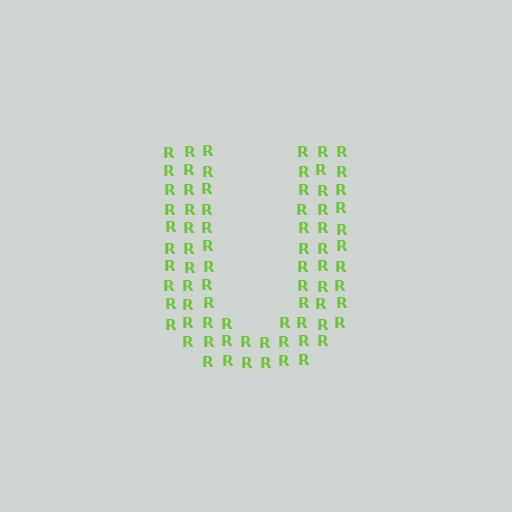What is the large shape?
The large shape is the letter U.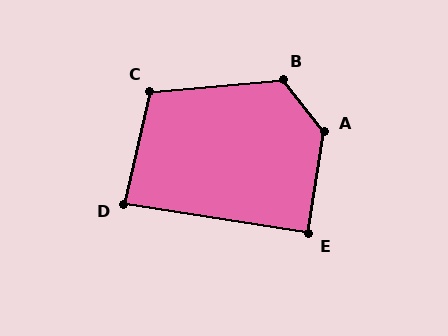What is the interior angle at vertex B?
Approximately 123 degrees (obtuse).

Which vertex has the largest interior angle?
A, at approximately 133 degrees.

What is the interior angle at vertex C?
Approximately 108 degrees (obtuse).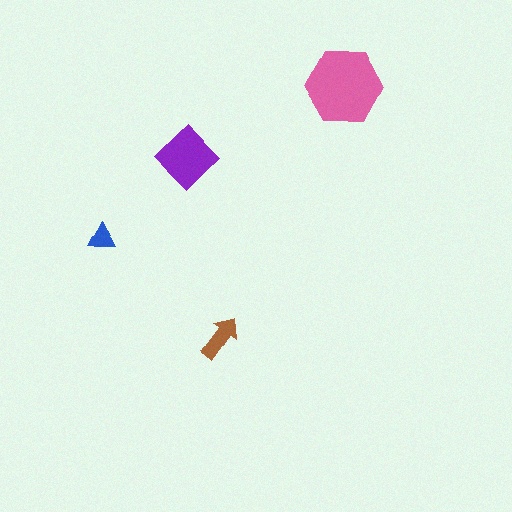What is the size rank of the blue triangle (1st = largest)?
4th.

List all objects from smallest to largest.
The blue triangle, the brown arrow, the purple diamond, the pink hexagon.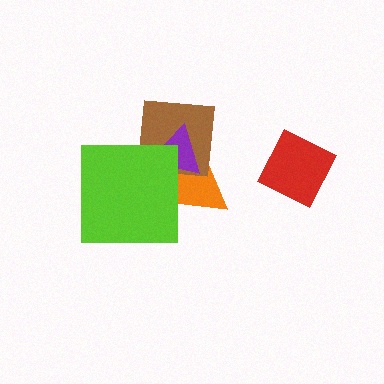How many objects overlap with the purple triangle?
3 objects overlap with the purple triangle.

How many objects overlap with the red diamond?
0 objects overlap with the red diamond.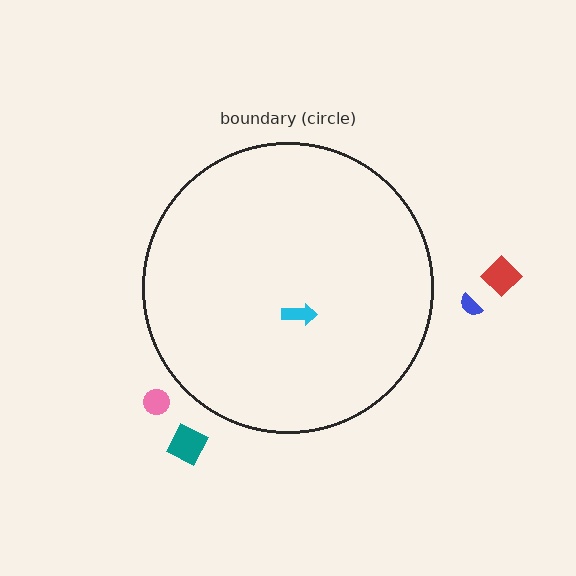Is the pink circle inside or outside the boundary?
Outside.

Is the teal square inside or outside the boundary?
Outside.